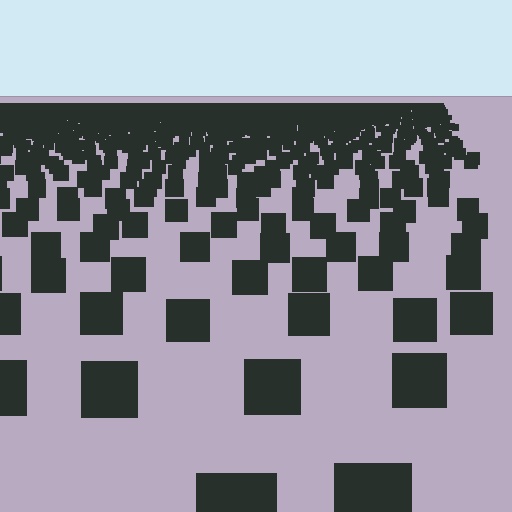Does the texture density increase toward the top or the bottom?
Density increases toward the top.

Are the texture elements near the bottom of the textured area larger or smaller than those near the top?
Larger. Near the bottom, elements are closer to the viewer and appear at a bigger on-screen size.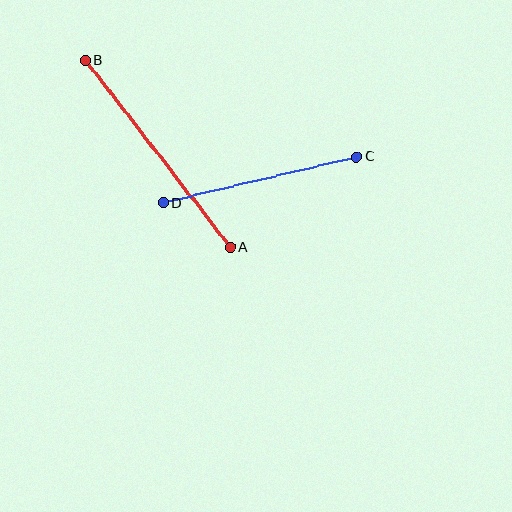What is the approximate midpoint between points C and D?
The midpoint is at approximately (260, 180) pixels.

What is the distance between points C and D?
The distance is approximately 199 pixels.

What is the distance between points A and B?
The distance is approximately 236 pixels.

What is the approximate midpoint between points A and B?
The midpoint is at approximately (158, 154) pixels.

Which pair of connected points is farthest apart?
Points A and B are farthest apart.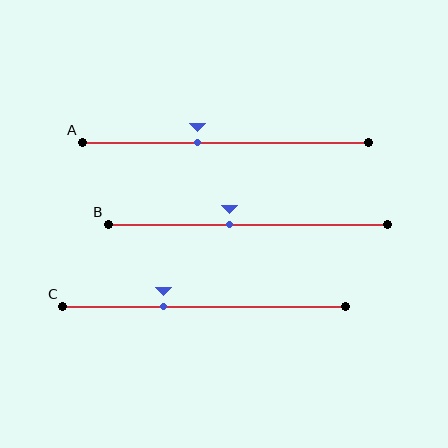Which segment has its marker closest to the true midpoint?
Segment B has its marker closest to the true midpoint.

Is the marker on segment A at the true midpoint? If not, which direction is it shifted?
No, the marker on segment A is shifted to the left by about 10% of the segment length.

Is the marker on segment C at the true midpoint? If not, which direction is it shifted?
No, the marker on segment C is shifted to the left by about 14% of the segment length.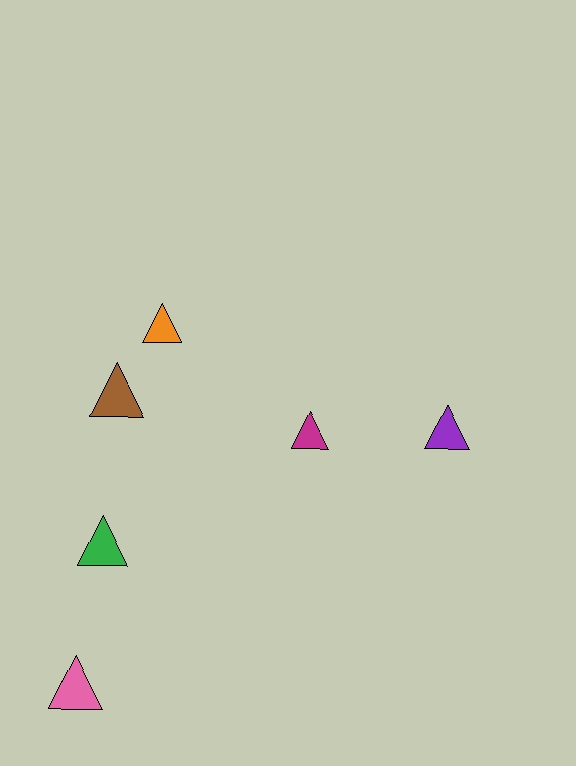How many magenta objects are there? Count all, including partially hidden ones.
There is 1 magenta object.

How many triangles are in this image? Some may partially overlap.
There are 6 triangles.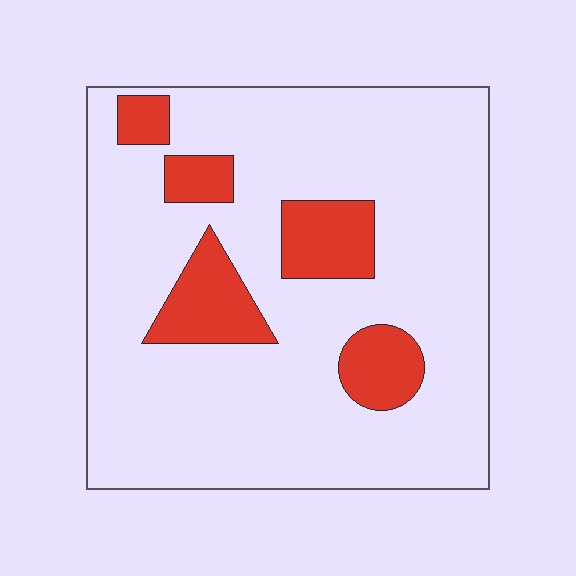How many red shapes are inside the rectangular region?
5.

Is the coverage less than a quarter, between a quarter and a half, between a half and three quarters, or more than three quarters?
Less than a quarter.